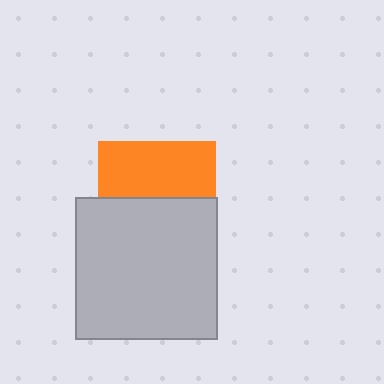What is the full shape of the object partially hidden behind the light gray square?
The partially hidden object is an orange square.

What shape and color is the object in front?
The object in front is a light gray square.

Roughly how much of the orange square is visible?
About half of it is visible (roughly 47%).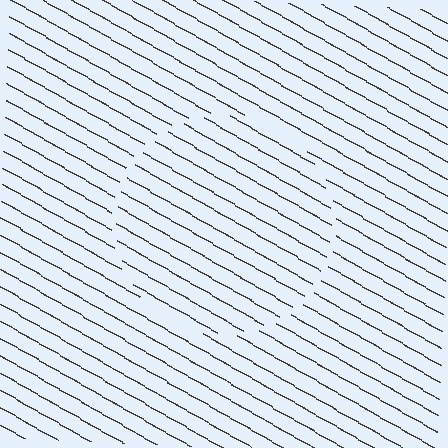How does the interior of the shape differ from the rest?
The interior of the shape contains the same grating, shifted by half a period — the contour is defined by the phase discontinuity where line-ends from the inner and outer gratings abut.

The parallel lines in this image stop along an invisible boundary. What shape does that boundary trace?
An illusory circle. The interior of the shape contains the same grating, shifted by half a period — the contour is defined by the phase discontinuity where line-ends from the inner and outer gratings abut.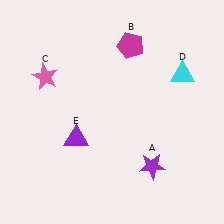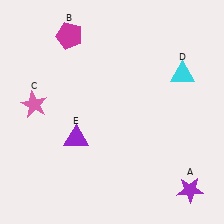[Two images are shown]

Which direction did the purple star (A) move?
The purple star (A) moved right.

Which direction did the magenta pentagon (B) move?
The magenta pentagon (B) moved left.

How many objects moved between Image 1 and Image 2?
3 objects moved between the two images.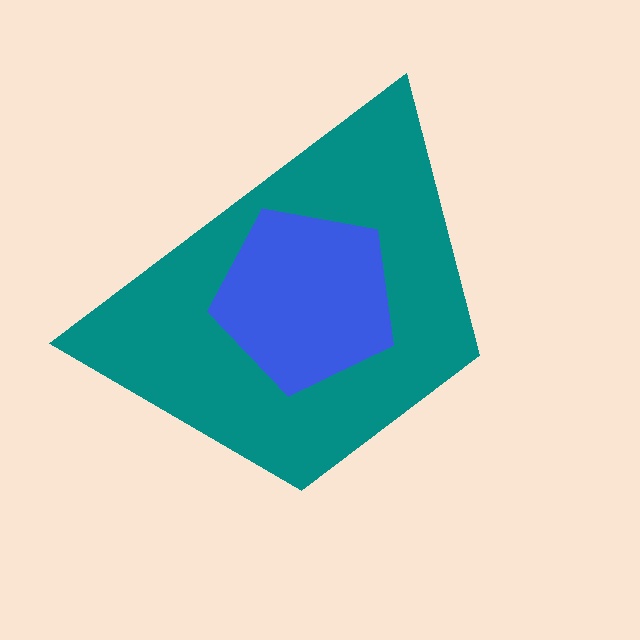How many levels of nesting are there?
2.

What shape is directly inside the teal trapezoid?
The blue pentagon.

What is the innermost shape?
The blue pentagon.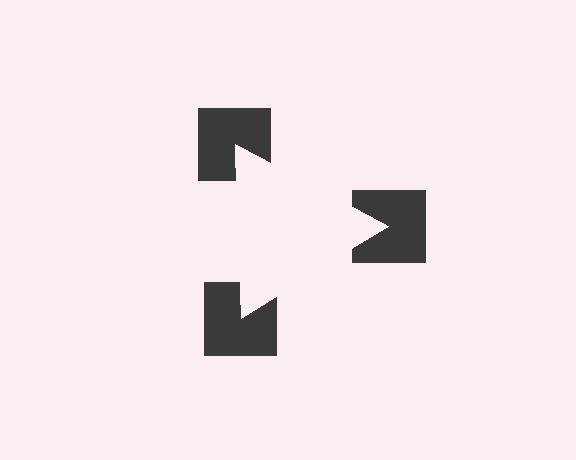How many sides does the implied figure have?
3 sides.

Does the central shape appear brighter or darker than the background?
It typically appears slightly brighter than the background, even though no actual brightness change is drawn.